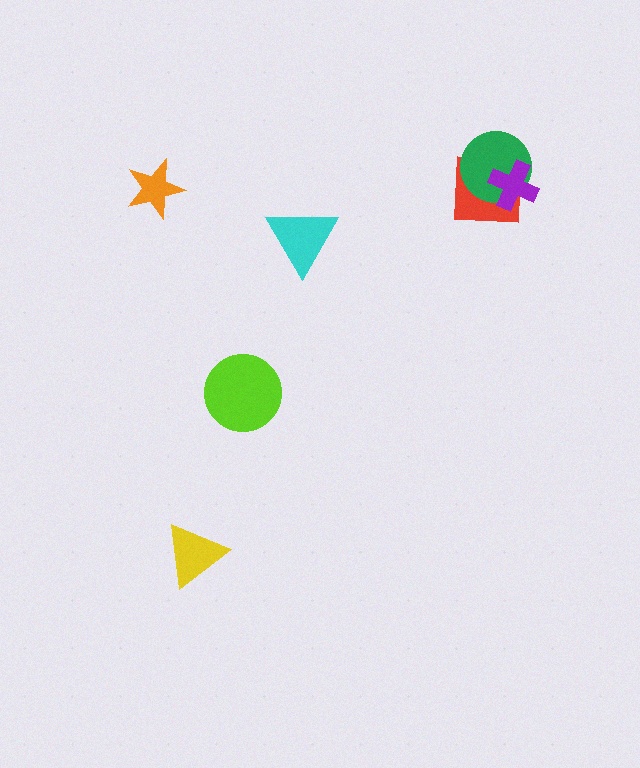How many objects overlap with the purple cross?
2 objects overlap with the purple cross.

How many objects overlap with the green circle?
2 objects overlap with the green circle.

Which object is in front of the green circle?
The purple cross is in front of the green circle.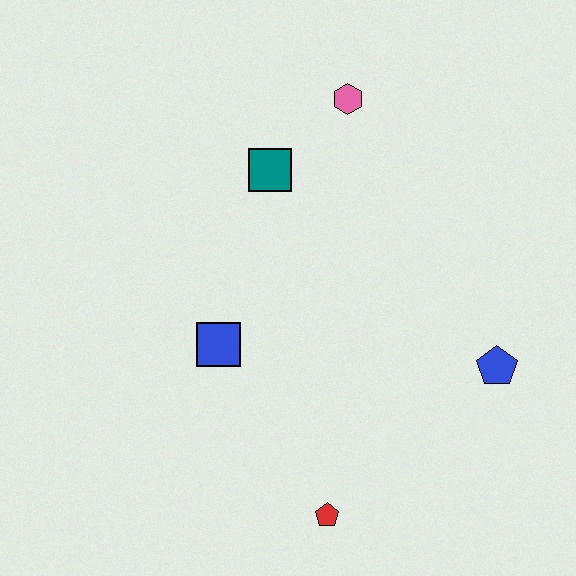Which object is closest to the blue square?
The teal square is closest to the blue square.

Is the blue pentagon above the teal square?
No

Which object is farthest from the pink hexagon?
The red pentagon is farthest from the pink hexagon.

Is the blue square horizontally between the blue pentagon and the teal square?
No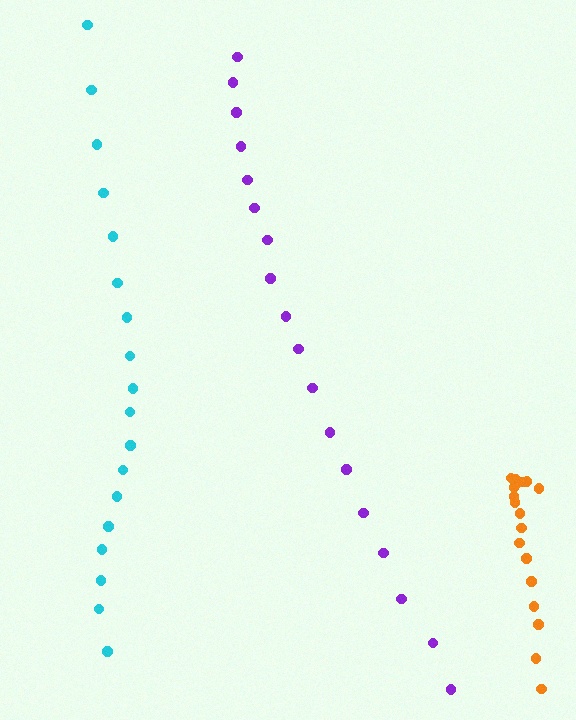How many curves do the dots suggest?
There are 3 distinct paths.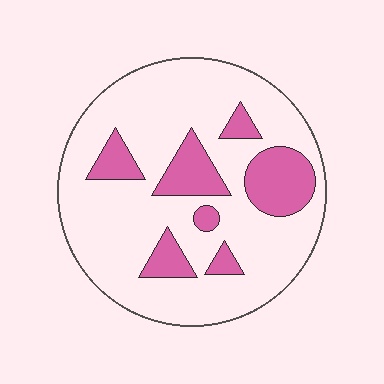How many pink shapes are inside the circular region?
7.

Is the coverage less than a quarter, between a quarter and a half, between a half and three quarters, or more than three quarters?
Less than a quarter.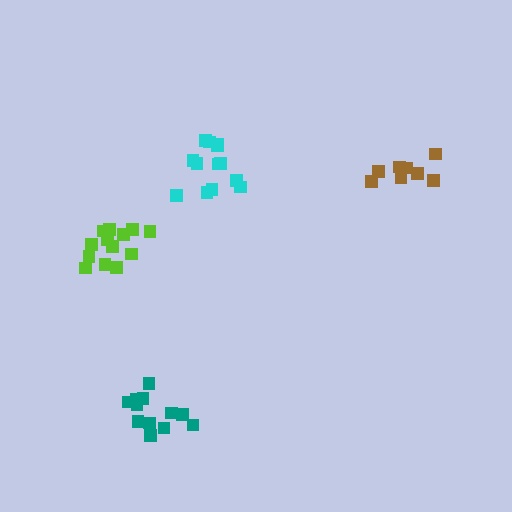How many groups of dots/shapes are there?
There are 4 groups.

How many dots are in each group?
Group 1: 12 dots, Group 2: 8 dots, Group 3: 13 dots, Group 4: 13 dots (46 total).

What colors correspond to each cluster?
The clusters are colored: teal, brown, cyan, lime.